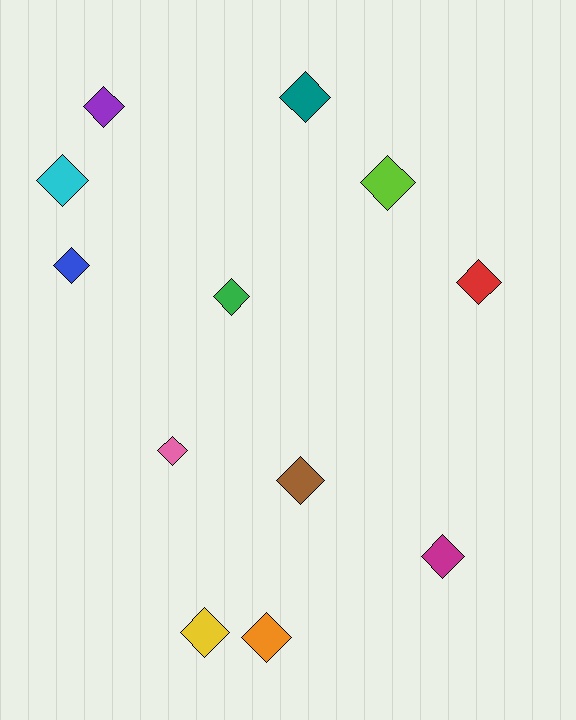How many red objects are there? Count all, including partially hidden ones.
There is 1 red object.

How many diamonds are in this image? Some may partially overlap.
There are 12 diamonds.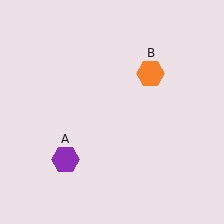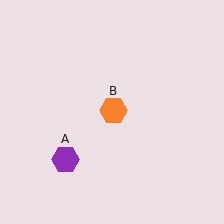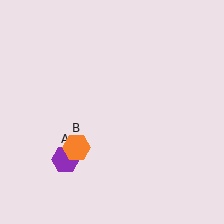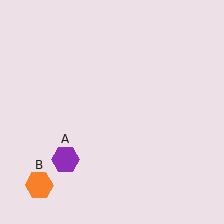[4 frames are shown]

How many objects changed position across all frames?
1 object changed position: orange hexagon (object B).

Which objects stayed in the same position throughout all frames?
Purple hexagon (object A) remained stationary.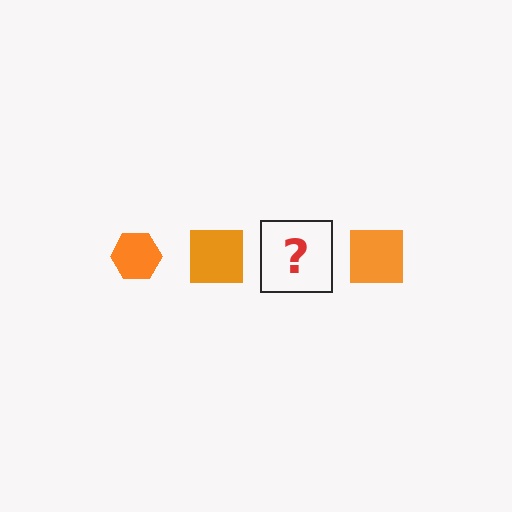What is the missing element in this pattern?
The missing element is an orange hexagon.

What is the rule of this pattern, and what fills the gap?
The rule is that the pattern cycles through hexagon, square shapes in orange. The gap should be filled with an orange hexagon.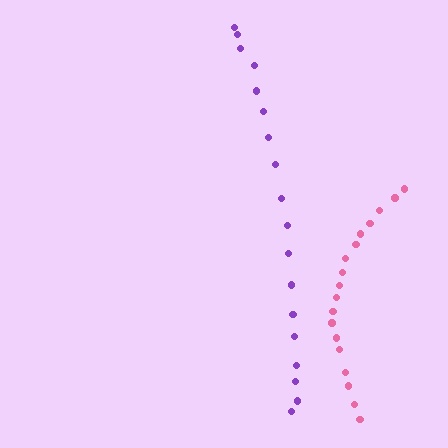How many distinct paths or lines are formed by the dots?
There are 2 distinct paths.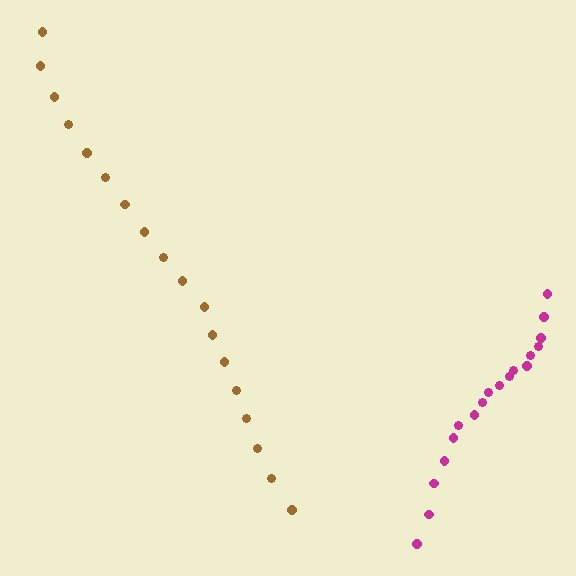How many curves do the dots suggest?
There are 2 distinct paths.